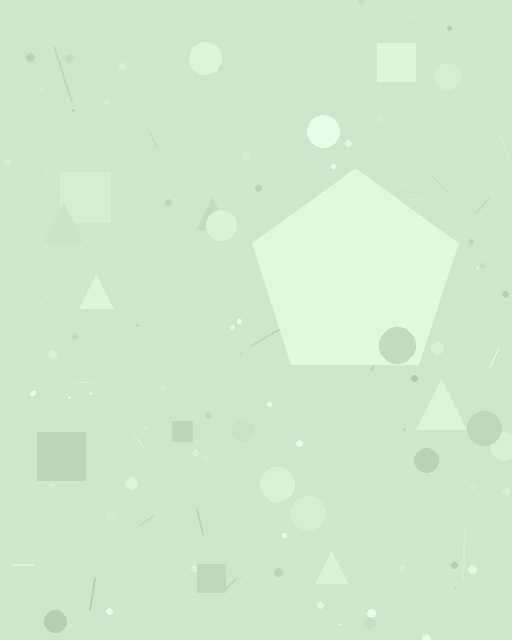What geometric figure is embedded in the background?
A pentagon is embedded in the background.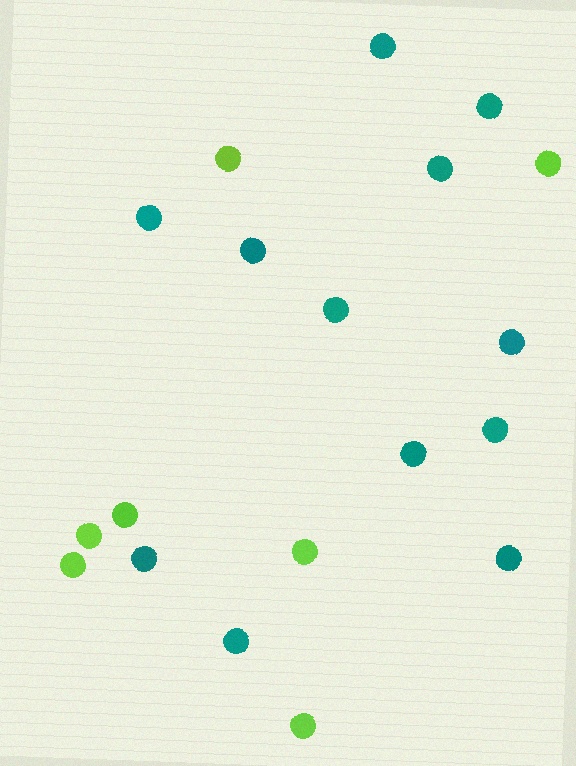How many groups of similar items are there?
There are 2 groups: one group of lime circles (7) and one group of teal circles (12).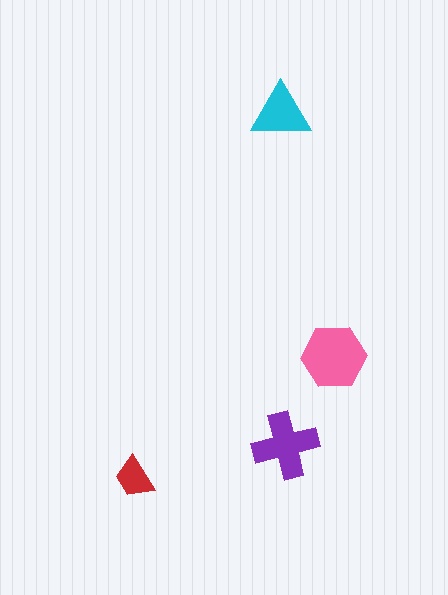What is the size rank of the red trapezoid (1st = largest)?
4th.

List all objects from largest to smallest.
The pink hexagon, the purple cross, the cyan triangle, the red trapezoid.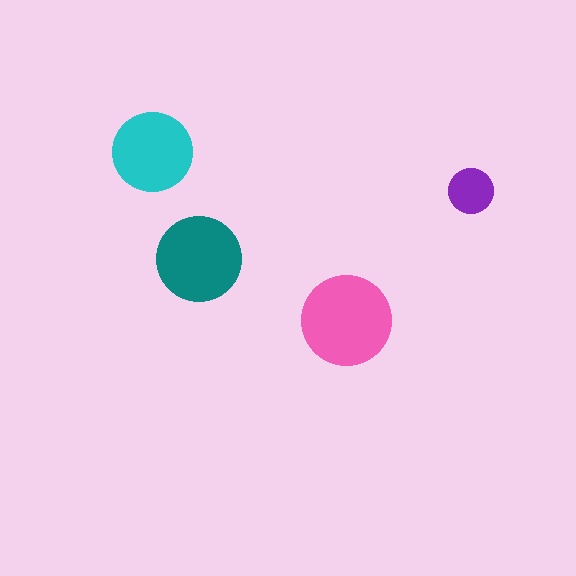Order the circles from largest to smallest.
the pink one, the teal one, the cyan one, the purple one.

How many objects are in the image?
There are 4 objects in the image.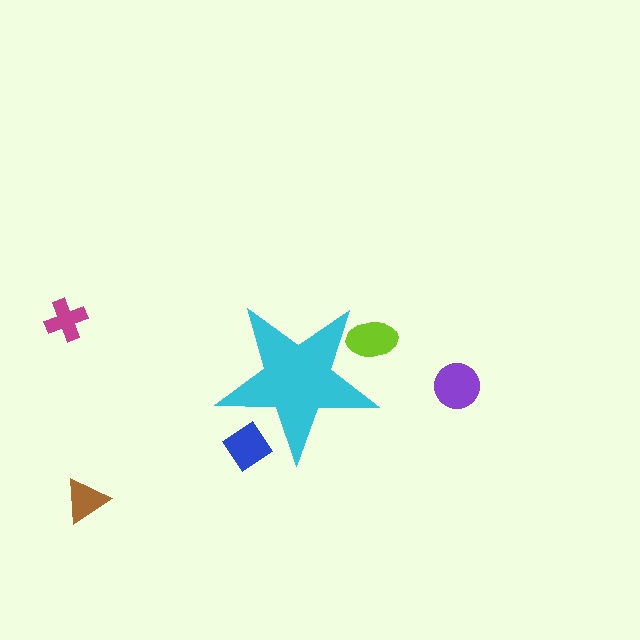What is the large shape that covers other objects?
A cyan star.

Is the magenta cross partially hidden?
No, the magenta cross is fully visible.